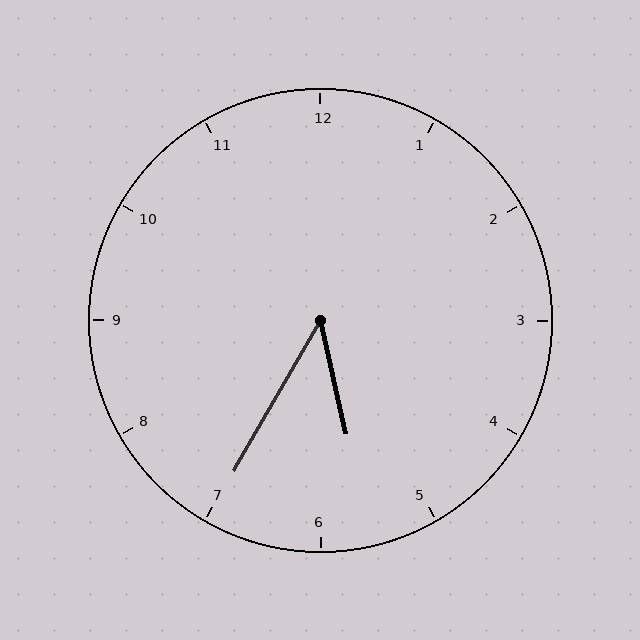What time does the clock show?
5:35.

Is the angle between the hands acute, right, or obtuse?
It is acute.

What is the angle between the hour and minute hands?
Approximately 42 degrees.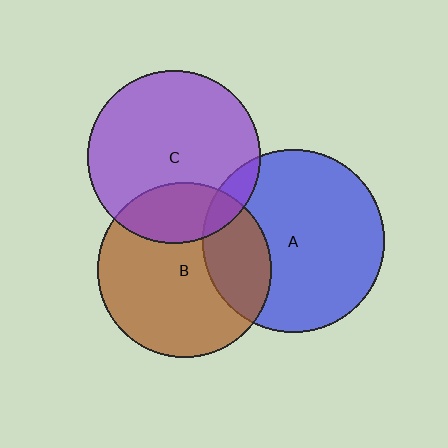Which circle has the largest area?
Circle A (blue).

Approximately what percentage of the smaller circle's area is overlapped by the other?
Approximately 10%.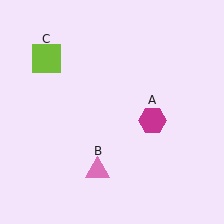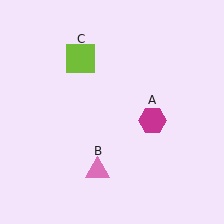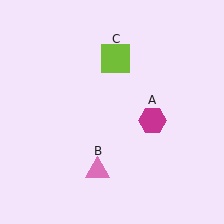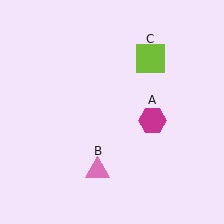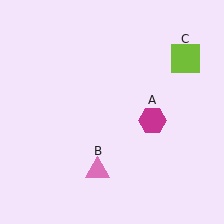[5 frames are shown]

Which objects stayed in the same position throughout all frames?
Magenta hexagon (object A) and pink triangle (object B) remained stationary.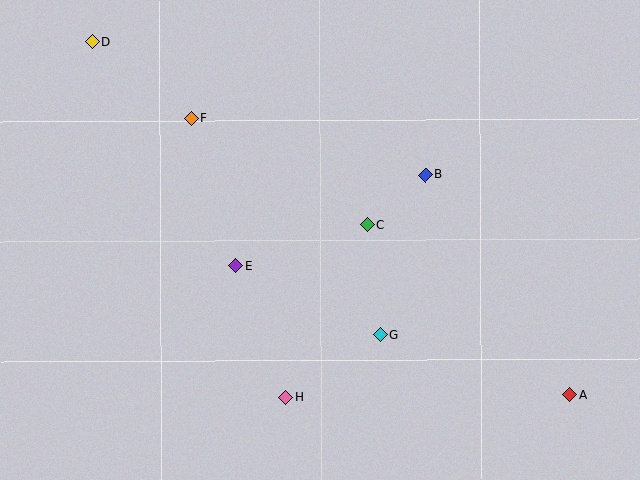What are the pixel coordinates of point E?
Point E is at (236, 266).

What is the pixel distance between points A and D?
The distance between A and D is 593 pixels.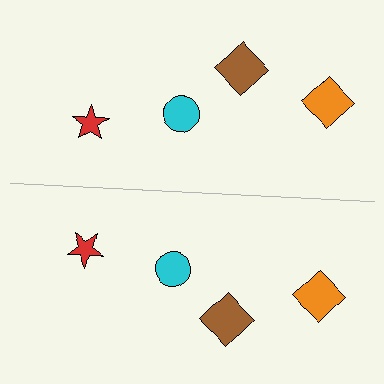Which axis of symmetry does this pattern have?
The pattern has a horizontal axis of symmetry running through the center of the image.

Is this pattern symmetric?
Yes, this pattern has bilateral (reflection) symmetry.